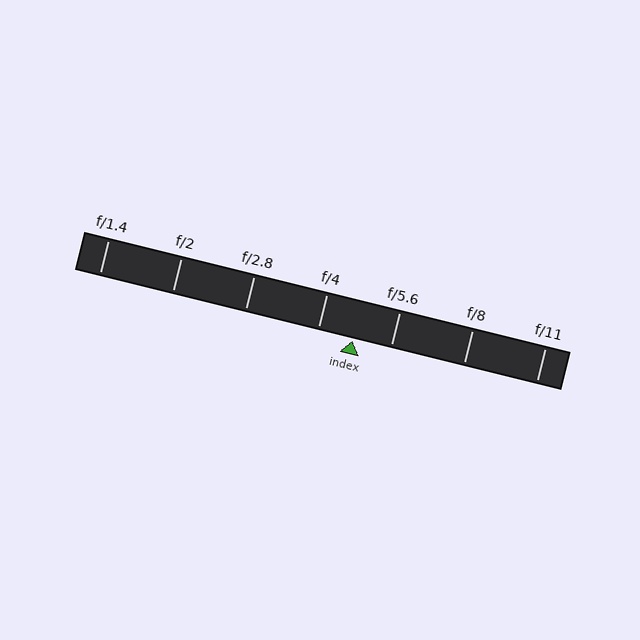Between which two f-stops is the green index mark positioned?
The index mark is between f/4 and f/5.6.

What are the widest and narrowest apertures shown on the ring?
The widest aperture shown is f/1.4 and the narrowest is f/11.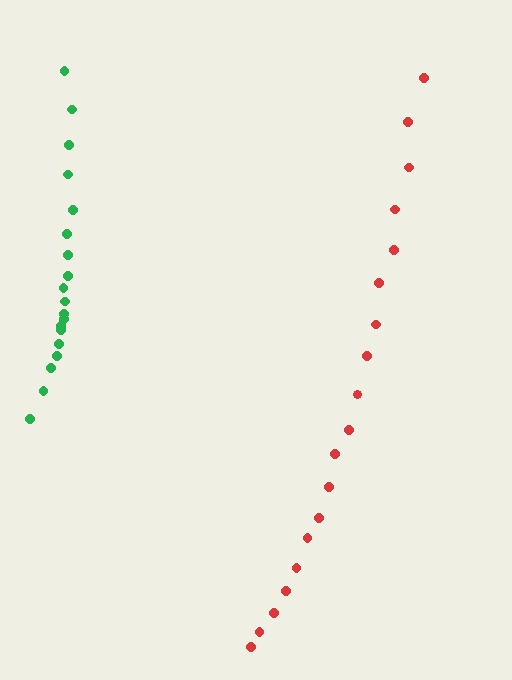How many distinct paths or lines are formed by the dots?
There are 2 distinct paths.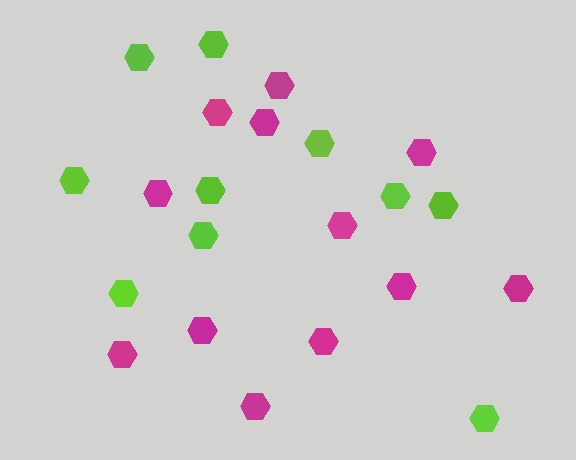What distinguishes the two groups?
There are 2 groups: one group of lime hexagons (10) and one group of magenta hexagons (12).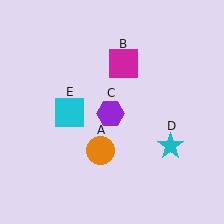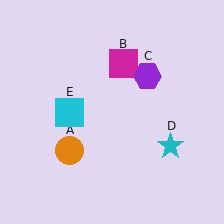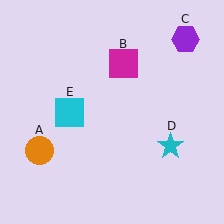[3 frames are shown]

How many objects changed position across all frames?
2 objects changed position: orange circle (object A), purple hexagon (object C).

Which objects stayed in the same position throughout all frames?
Magenta square (object B) and cyan star (object D) and cyan square (object E) remained stationary.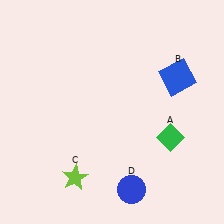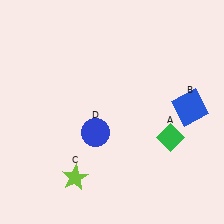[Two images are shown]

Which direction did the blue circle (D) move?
The blue circle (D) moved up.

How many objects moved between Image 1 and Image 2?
2 objects moved between the two images.